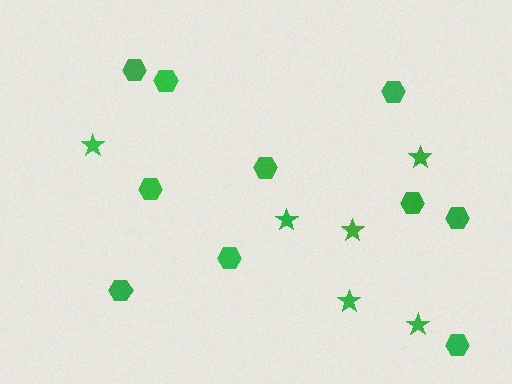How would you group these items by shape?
There are 2 groups: one group of stars (6) and one group of hexagons (10).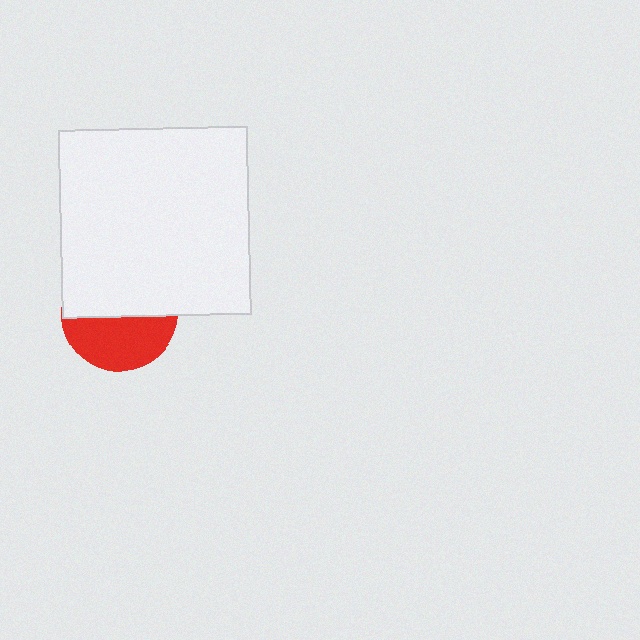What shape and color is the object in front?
The object in front is a white square.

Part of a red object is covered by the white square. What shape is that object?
It is a circle.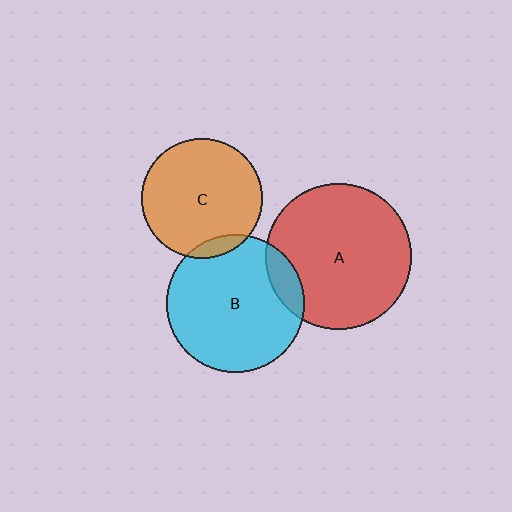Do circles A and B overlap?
Yes.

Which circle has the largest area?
Circle A (red).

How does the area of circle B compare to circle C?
Approximately 1.3 times.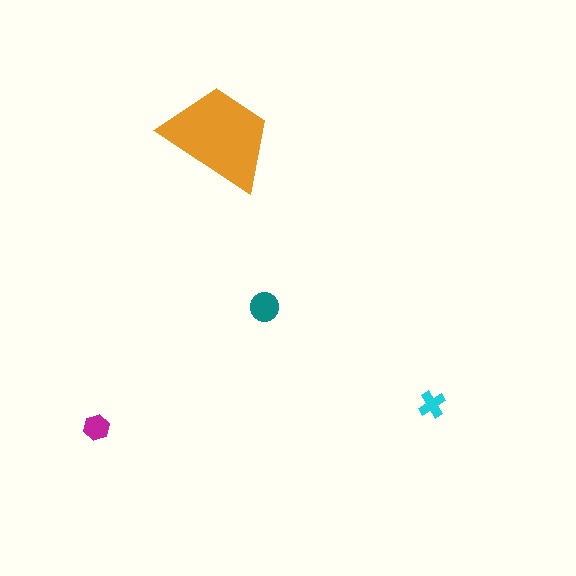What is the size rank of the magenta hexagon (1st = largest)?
3rd.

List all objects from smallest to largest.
The cyan cross, the magenta hexagon, the teal circle, the orange trapezoid.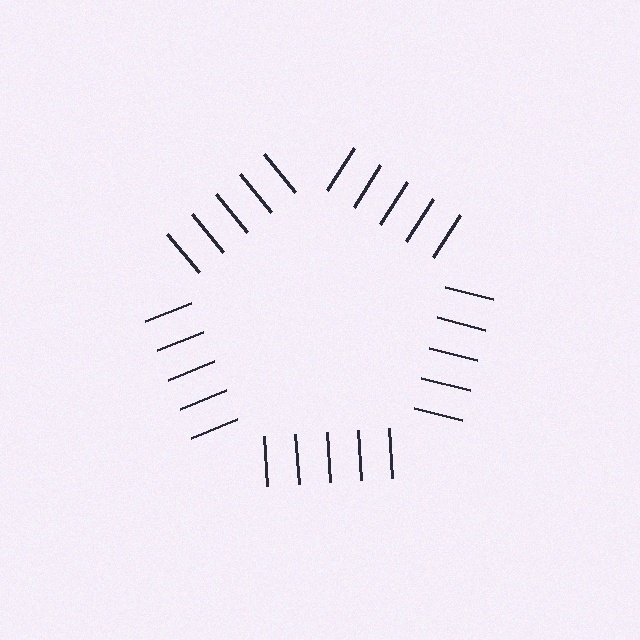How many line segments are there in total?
25 — 5 along each of the 5 edges.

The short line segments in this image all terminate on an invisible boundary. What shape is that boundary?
An illusory pentagon — the line segments terminate on its edges but no continuous stroke is drawn.